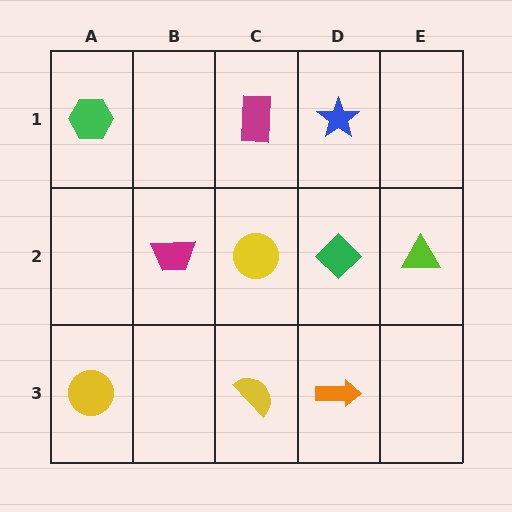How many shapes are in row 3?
3 shapes.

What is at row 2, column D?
A green diamond.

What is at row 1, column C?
A magenta rectangle.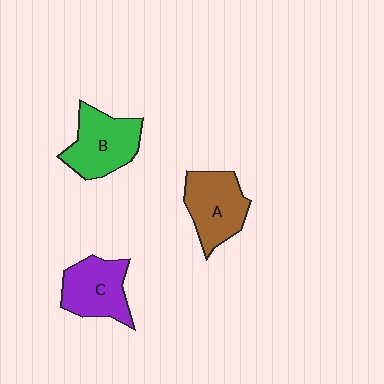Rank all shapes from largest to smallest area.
From largest to smallest: B (green), A (brown), C (purple).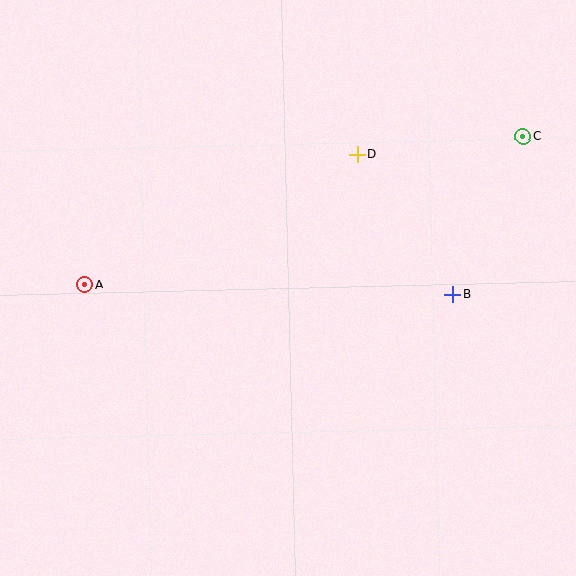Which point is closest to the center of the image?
Point D at (357, 154) is closest to the center.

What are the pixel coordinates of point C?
Point C is at (523, 137).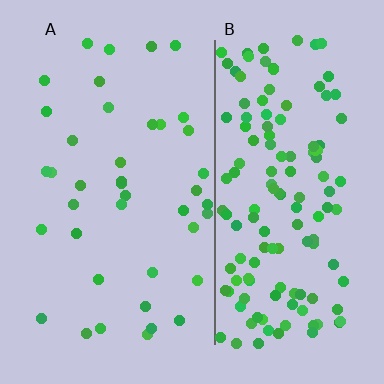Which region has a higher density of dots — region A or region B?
B (the right).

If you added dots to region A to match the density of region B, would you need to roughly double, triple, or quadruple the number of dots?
Approximately triple.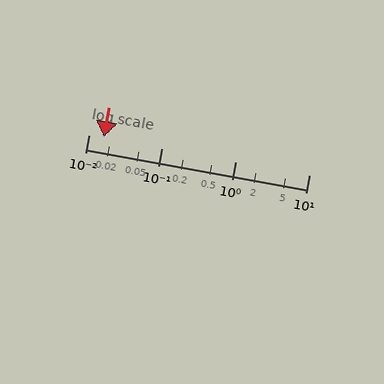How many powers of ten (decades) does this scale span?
The scale spans 3 decades, from 0.01 to 10.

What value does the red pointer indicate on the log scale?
The pointer indicates approximately 0.016.